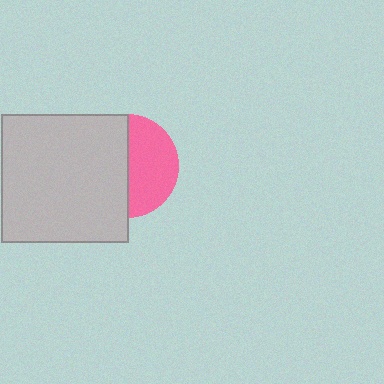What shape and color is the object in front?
The object in front is a light gray square.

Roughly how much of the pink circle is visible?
About half of it is visible (roughly 47%).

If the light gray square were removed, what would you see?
You would see the complete pink circle.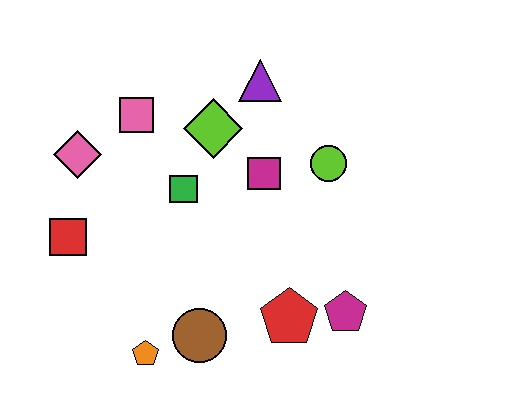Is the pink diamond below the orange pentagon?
No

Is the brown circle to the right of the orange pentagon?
Yes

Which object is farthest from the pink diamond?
The magenta pentagon is farthest from the pink diamond.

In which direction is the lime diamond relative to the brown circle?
The lime diamond is above the brown circle.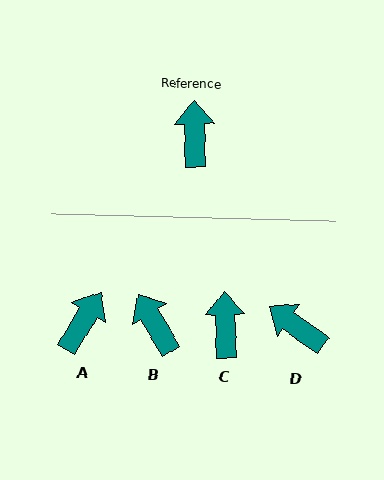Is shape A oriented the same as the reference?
No, it is off by about 33 degrees.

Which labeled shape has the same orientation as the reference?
C.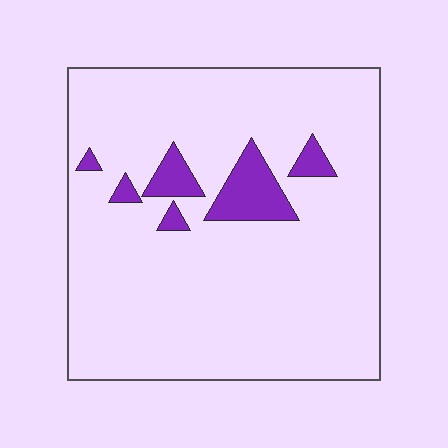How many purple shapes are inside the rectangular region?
6.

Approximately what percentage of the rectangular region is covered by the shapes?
Approximately 10%.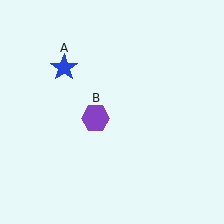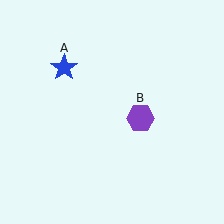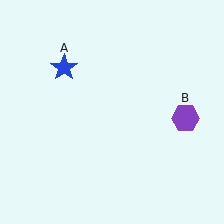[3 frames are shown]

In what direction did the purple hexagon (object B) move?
The purple hexagon (object B) moved right.